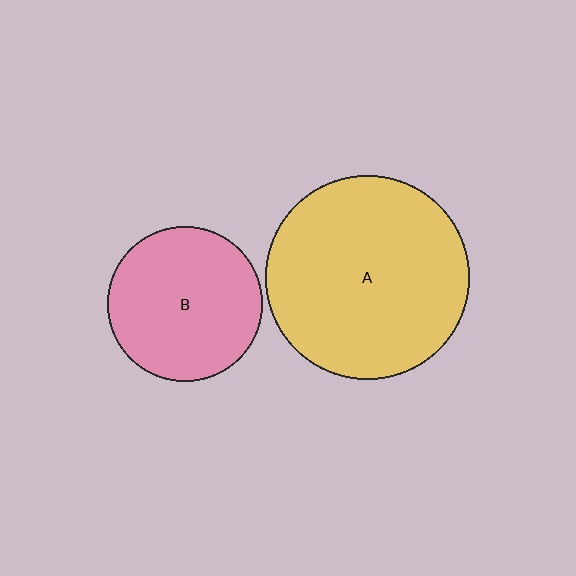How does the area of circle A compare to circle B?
Approximately 1.7 times.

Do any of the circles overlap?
No, none of the circles overlap.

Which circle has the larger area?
Circle A (yellow).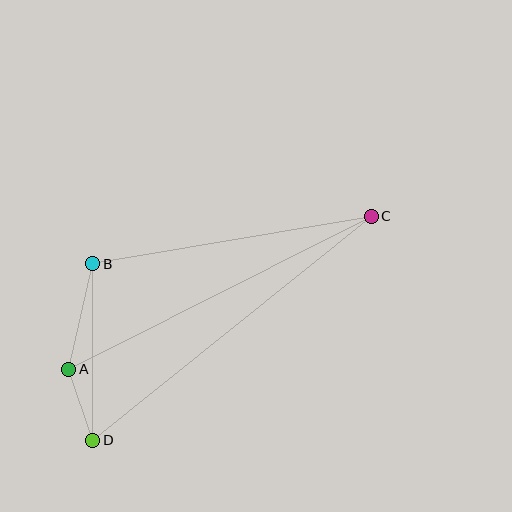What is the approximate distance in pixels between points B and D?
The distance between B and D is approximately 177 pixels.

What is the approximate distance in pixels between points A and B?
The distance between A and B is approximately 108 pixels.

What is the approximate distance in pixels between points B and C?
The distance between B and C is approximately 282 pixels.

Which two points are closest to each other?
Points A and D are closest to each other.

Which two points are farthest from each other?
Points C and D are farthest from each other.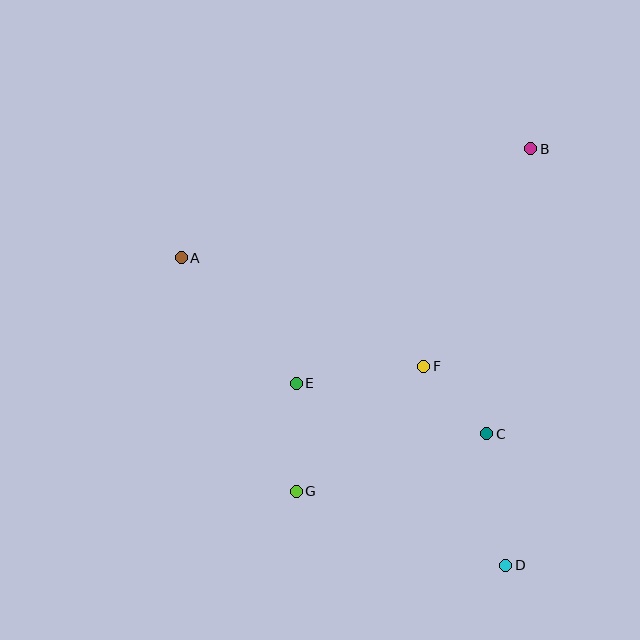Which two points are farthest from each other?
Points A and D are farthest from each other.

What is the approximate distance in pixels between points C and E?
The distance between C and E is approximately 197 pixels.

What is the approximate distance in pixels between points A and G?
The distance between A and G is approximately 260 pixels.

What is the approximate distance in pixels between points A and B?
The distance between A and B is approximately 366 pixels.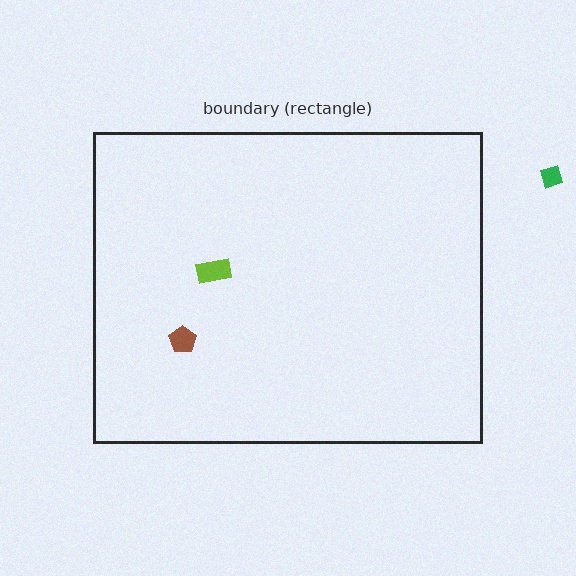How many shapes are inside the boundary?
2 inside, 1 outside.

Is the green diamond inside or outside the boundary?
Outside.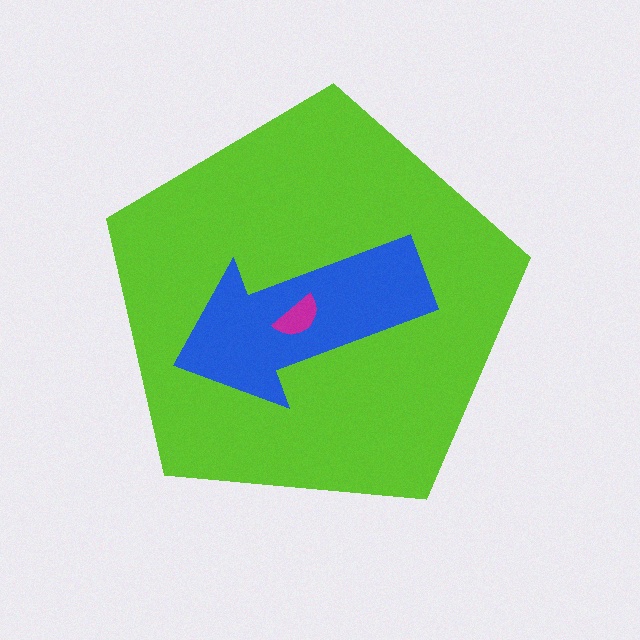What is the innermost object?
The magenta semicircle.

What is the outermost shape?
The lime pentagon.